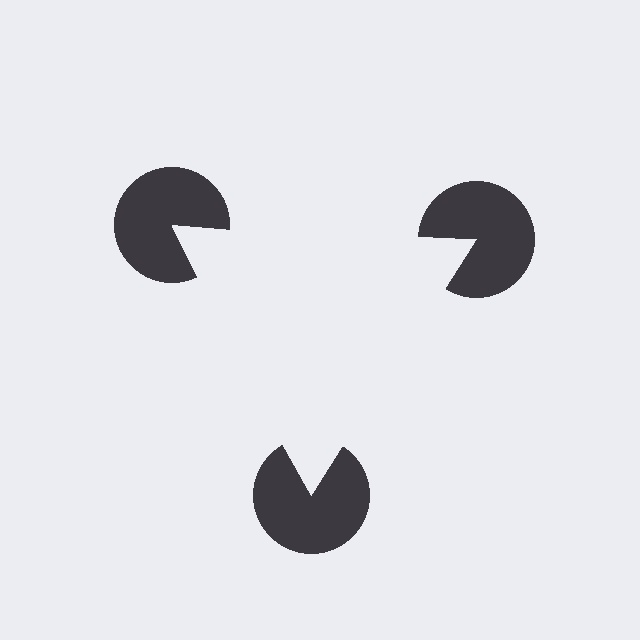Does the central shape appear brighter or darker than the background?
It typically appears slightly brighter than the background, even though no actual brightness change is drawn.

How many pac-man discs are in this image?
There are 3 — one at each vertex of the illusory triangle.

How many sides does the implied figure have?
3 sides.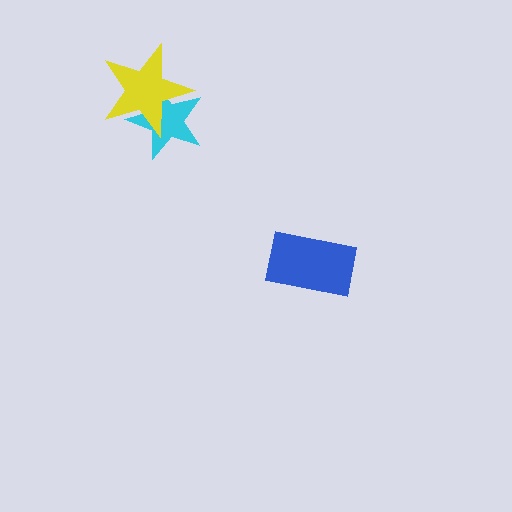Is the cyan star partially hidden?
Yes, it is partially covered by another shape.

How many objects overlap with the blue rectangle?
0 objects overlap with the blue rectangle.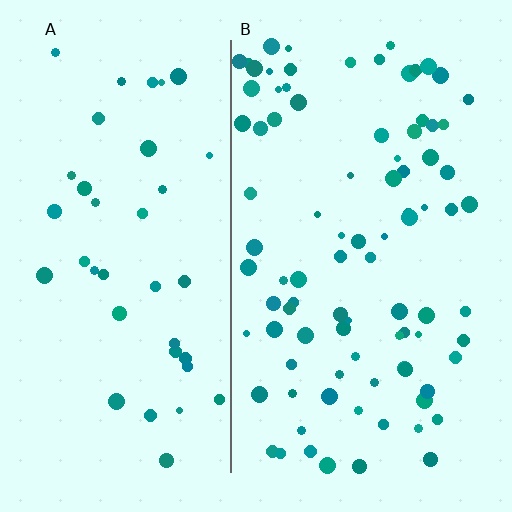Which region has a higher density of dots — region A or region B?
B (the right).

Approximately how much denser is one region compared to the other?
Approximately 2.3× — region B over region A.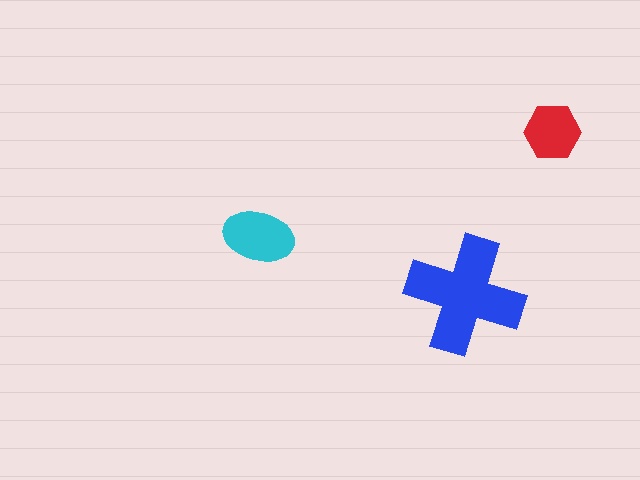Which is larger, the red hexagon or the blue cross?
The blue cross.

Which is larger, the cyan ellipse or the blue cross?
The blue cross.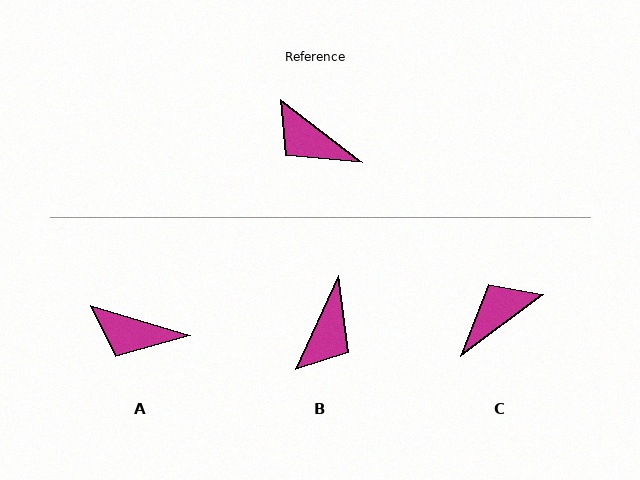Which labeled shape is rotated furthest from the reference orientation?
C, about 106 degrees away.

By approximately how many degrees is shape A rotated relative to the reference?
Approximately 20 degrees counter-clockwise.